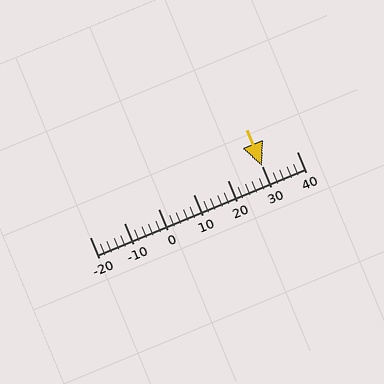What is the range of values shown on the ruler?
The ruler shows values from -20 to 40.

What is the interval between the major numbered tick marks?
The major tick marks are spaced 10 units apart.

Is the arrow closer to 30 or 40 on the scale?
The arrow is closer to 30.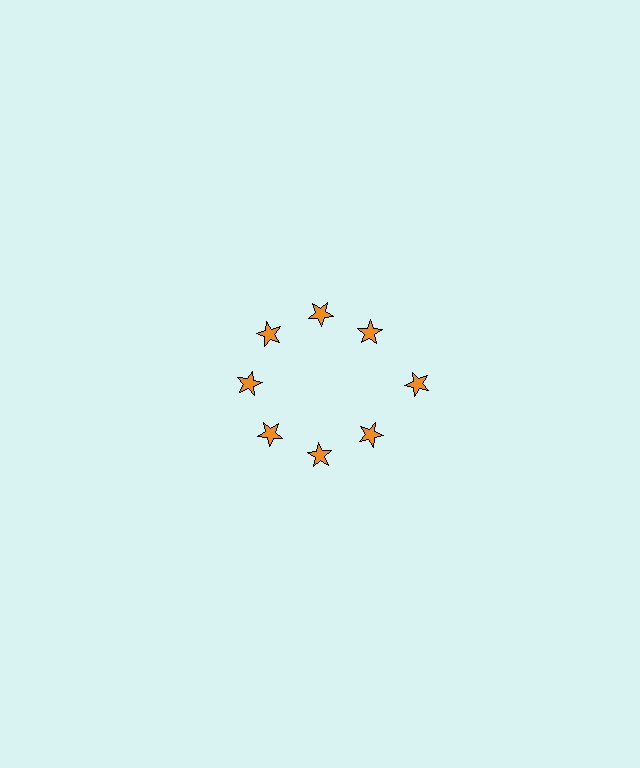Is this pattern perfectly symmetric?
No. The 8 orange stars are arranged in a ring, but one element near the 3 o'clock position is pushed outward from the center, breaking the 8-fold rotational symmetry.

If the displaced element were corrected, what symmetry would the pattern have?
It would have 8-fold rotational symmetry — the pattern would map onto itself every 45 degrees.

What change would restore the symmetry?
The symmetry would be restored by moving it inward, back onto the ring so that all 8 stars sit at equal angles and equal distance from the center.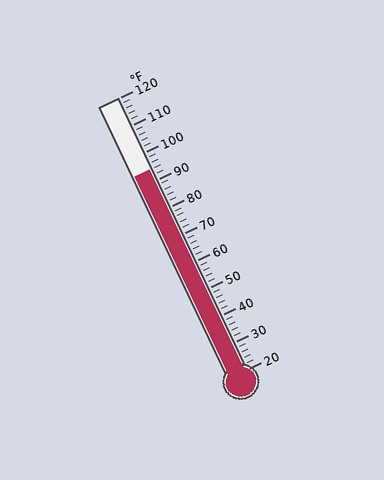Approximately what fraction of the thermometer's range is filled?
The thermometer is filled to approximately 75% of its range.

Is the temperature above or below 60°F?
The temperature is above 60°F.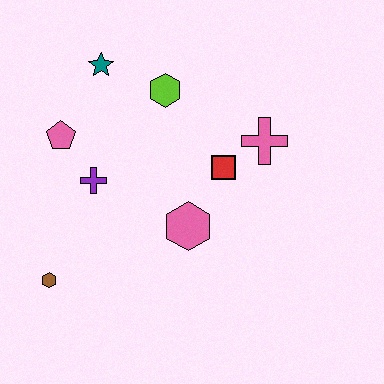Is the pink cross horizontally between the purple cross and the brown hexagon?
No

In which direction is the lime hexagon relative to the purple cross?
The lime hexagon is above the purple cross.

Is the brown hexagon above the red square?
No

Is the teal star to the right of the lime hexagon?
No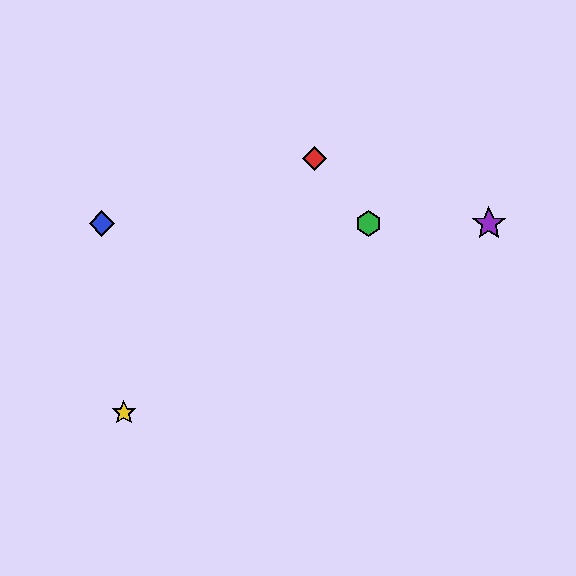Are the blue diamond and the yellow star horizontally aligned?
No, the blue diamond is at y≈223 and the yellow star is at y≈413.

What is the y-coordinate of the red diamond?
The red diamond is at y≈158.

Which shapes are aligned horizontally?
The blue diamond, the green hexagon, the purple star are aligned horizontally.